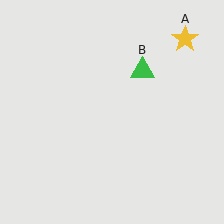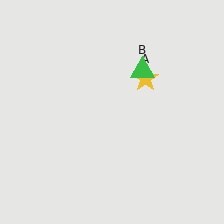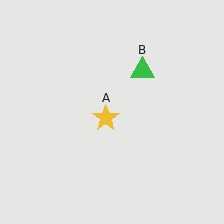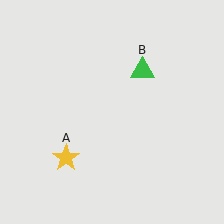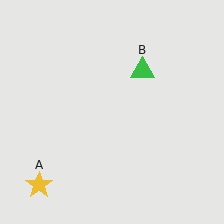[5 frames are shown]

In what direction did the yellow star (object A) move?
The yellow star (object A) moved down and to the left.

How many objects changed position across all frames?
1 object changed position: yellow star (object A).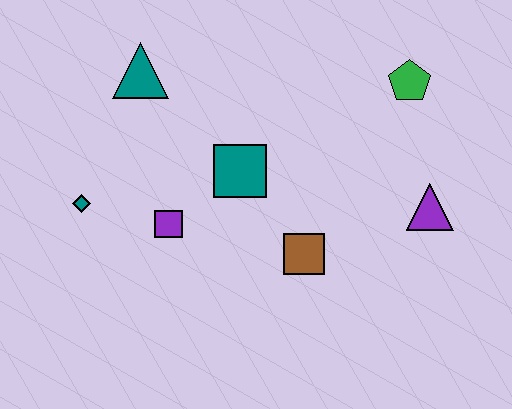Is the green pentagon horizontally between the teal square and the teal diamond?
No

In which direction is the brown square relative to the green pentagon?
The brown square is below the green pentagon.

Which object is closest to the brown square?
The teal square is closest to the brown square.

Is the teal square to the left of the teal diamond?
No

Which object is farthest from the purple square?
The green pentagon is farthest from the purple square.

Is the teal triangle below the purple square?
No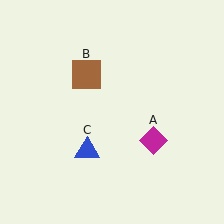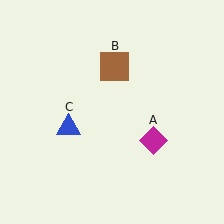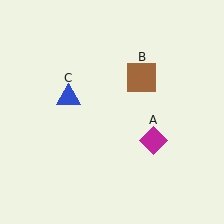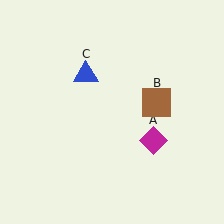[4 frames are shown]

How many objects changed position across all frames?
2 objects changed position: brown square (object B), blue triangle (object C).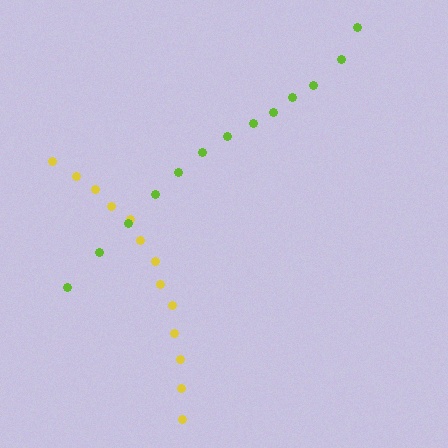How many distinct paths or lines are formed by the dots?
There are 2 distinct paths.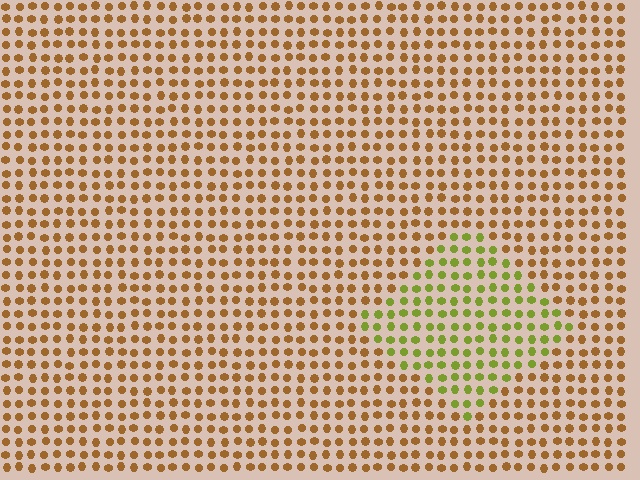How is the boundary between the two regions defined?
The boundary is defined purely by a slight shift in hue (about 48 degrees). Spacing, size, and orientation are identical on both sides.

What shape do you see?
I see a diamond.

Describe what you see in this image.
The image is filled with small brown elements in a uniform arrangement. A diamond-shaped region is visible where the elements are tinted to a slightly different hue, forming a subtle color boundary.